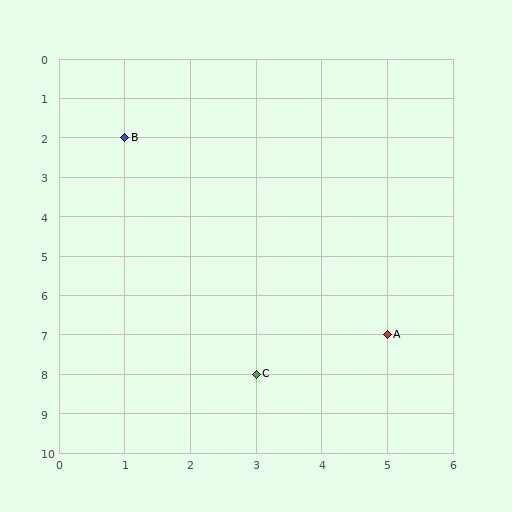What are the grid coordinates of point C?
Point C is at grid coordinates (3, 8).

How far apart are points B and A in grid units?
Points B and A are 4 columns and 5 rows apart (about 6.4 grid units diagonally).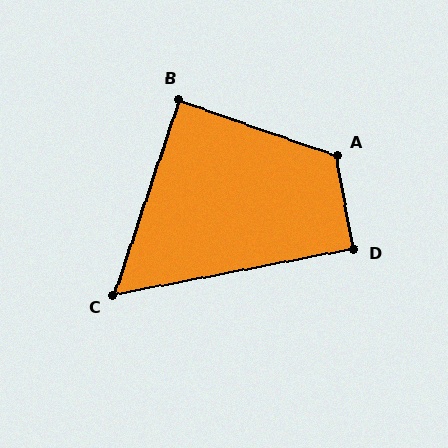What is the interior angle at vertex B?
Approximately 89 degrees (approximately right).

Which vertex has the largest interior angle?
A, at approximately 119 degrees.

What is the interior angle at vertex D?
Approximately 91 degrees (approximately right).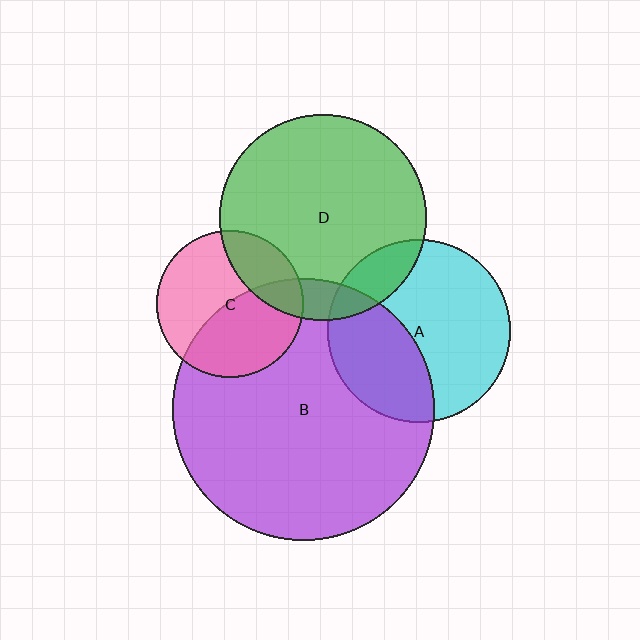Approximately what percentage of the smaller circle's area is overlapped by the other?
Approximately 45%.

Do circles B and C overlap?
Yes.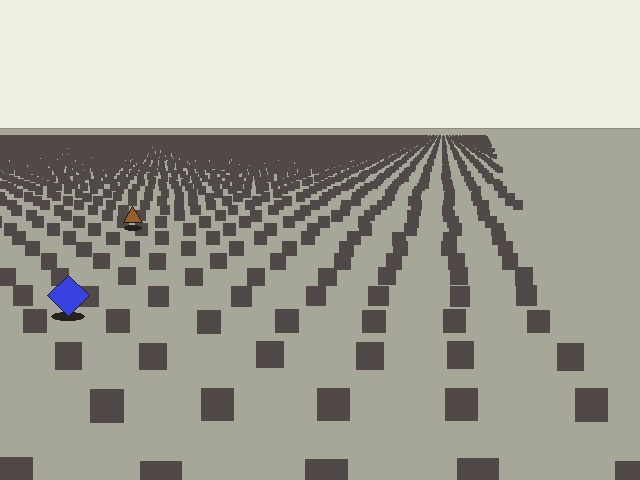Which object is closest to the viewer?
The blue diamond is closest. The texture marks near it are larger and more spread out.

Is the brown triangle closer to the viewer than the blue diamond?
No. The blue diamond is closer — you can tell from the texture gradient: the ground texture is coarser near it.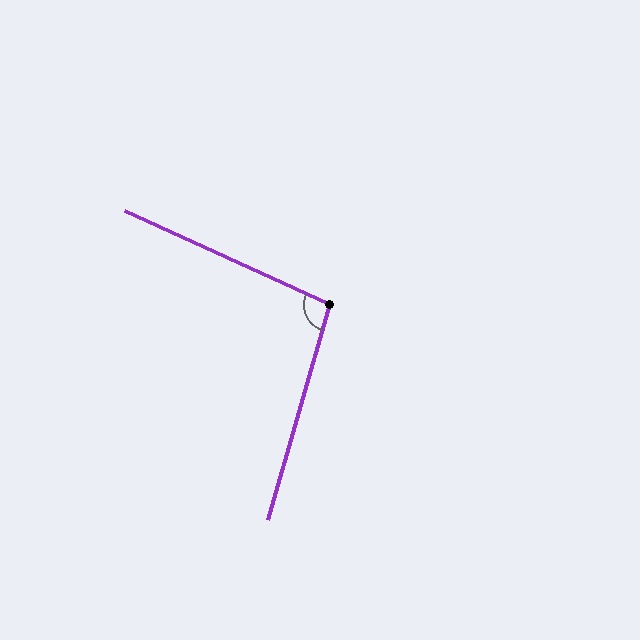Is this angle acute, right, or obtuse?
It is obtuse.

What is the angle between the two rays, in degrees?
Approximately 98 degrees.